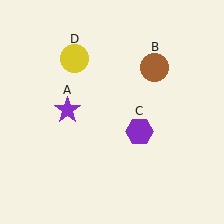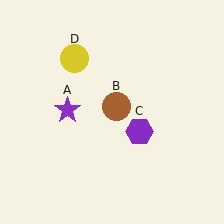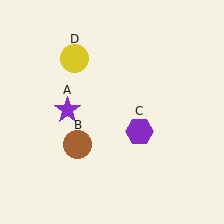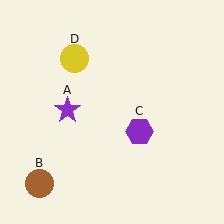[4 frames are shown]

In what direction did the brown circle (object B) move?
The brown circle (object B) moved down and to the left.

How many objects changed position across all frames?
1 object changed position: brown circle (object B).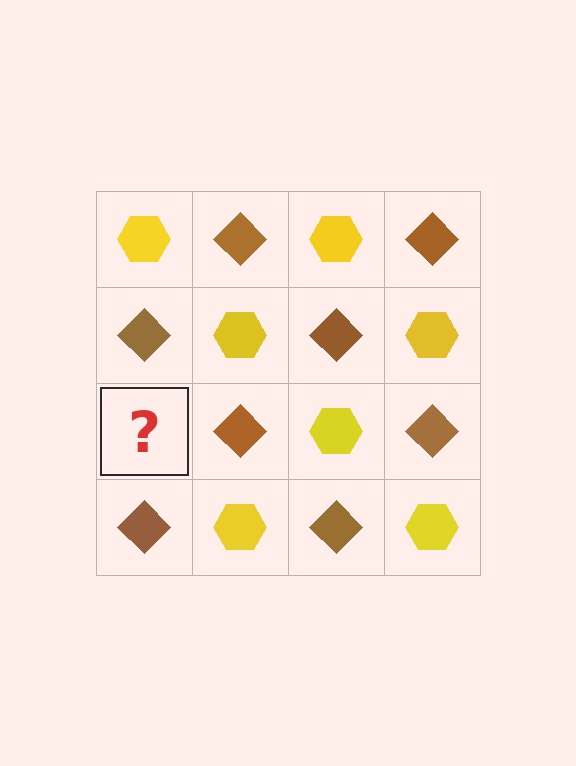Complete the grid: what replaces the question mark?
The question mark should be replaced with a yellow hexagon.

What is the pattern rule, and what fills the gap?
The rule is that it alternates yellow hexagon and brown diamond in a checkerboard pattern. The gap should be filled with a yellow hexagon.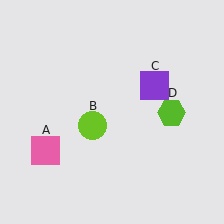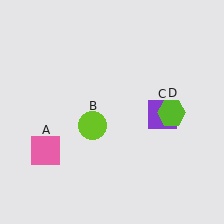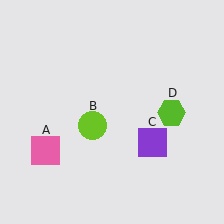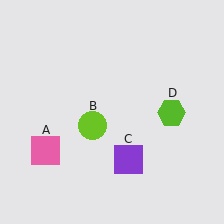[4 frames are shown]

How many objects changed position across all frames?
1 object changed position: purple square (object C).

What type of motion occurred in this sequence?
The purple square (object C) rotated clockwise around the center of the scene.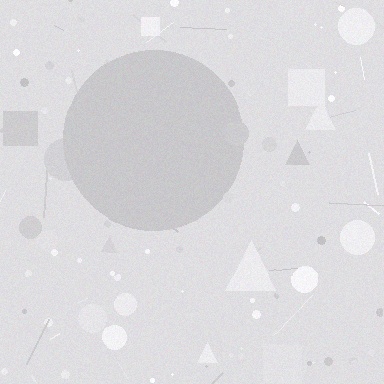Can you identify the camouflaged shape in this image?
The camouflaged shape is a circle.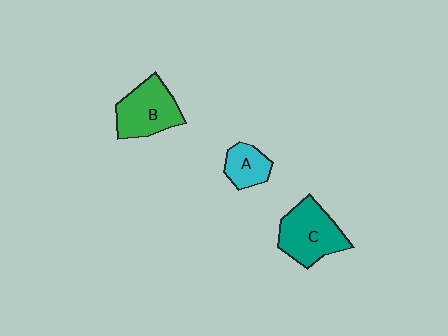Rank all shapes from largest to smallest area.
From largest to smallest: C (teal), B (green), A (cyan).